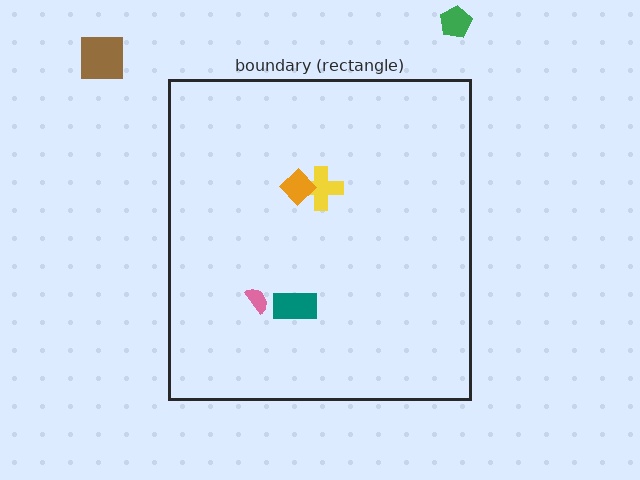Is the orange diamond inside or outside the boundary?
Inside.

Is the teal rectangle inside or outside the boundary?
Inside.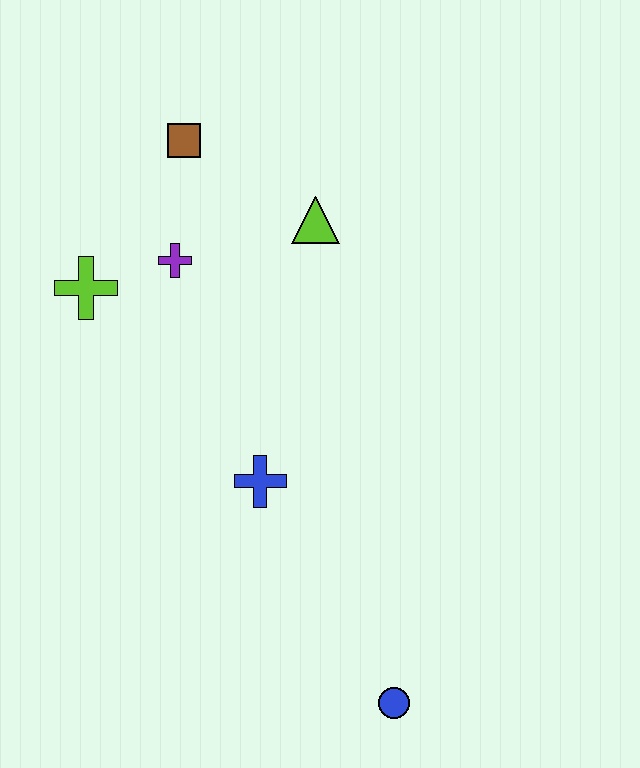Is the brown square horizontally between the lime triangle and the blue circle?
No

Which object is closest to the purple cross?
The lime cross is closest to the purple cross.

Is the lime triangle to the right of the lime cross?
Yes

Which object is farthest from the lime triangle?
The blue circle is farthest from the lime triangle.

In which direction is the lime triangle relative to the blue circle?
The lime triangle is above the blue circle.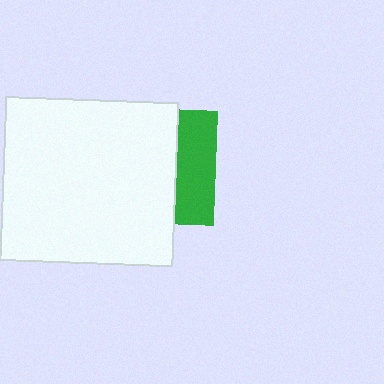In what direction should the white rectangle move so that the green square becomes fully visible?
The white rectangle should move left. That is the shortest direction to clear the overlap and leave the green square fully visible.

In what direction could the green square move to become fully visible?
The green square could move right. That would shift it out from behind the white rectangle entirely.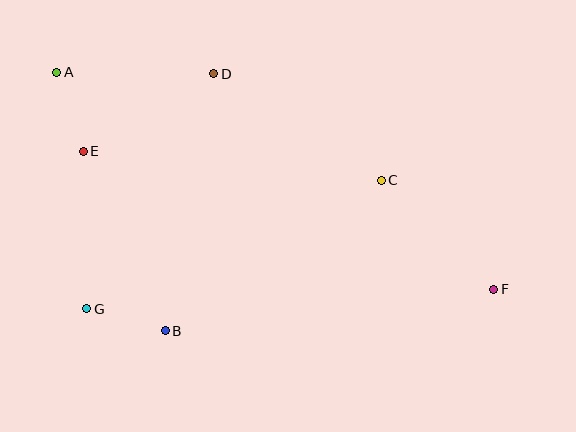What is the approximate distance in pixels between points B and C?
The distance between B and C is approximately 263 pixels.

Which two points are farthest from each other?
Points A and F are farthest from each other.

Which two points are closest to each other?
Points B and G are closest to each other.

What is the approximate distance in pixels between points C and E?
The distance between C and E is approximately 299 pixels.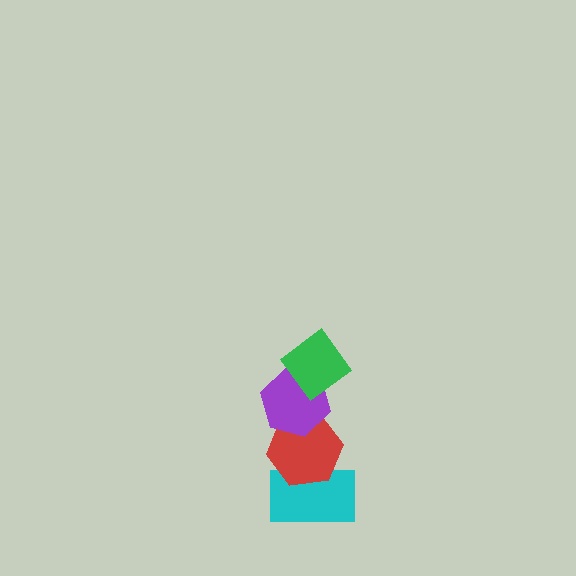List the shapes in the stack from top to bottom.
From top to bottom: the green diamond, the purple hexagon, the red hexagon, the cyan rectangle.